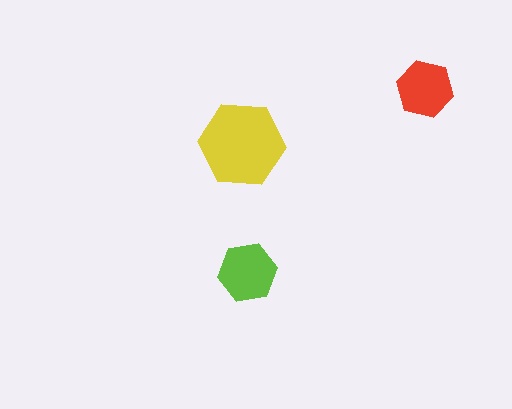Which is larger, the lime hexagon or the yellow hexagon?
The yellow one.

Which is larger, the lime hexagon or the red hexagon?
The lime one.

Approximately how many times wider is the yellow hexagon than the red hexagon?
About 1.5 times wider.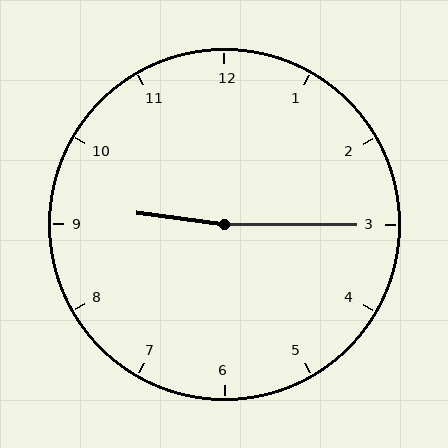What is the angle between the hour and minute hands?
Approximately 172 degrees.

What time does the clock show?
9:15.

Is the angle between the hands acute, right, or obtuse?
It is obtuse.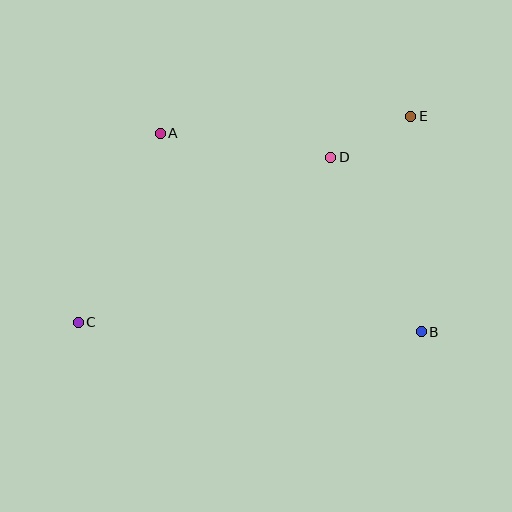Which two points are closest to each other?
Points D and E are closest to each other.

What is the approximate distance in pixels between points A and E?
The distance between A and E is approximately 251 pixels.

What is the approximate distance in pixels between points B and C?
The distance between B and C is approximately 343 pixels.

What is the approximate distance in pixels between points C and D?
The distance between C and D is approximately 302 pixels.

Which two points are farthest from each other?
Points C and E are farthest from each other.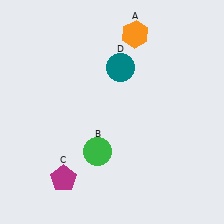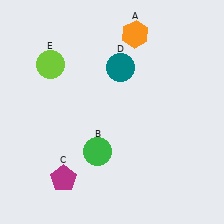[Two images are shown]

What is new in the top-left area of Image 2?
A lime circle (E) was added in the top-left area of Image 2.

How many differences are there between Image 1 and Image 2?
There is 1 difference between the two images.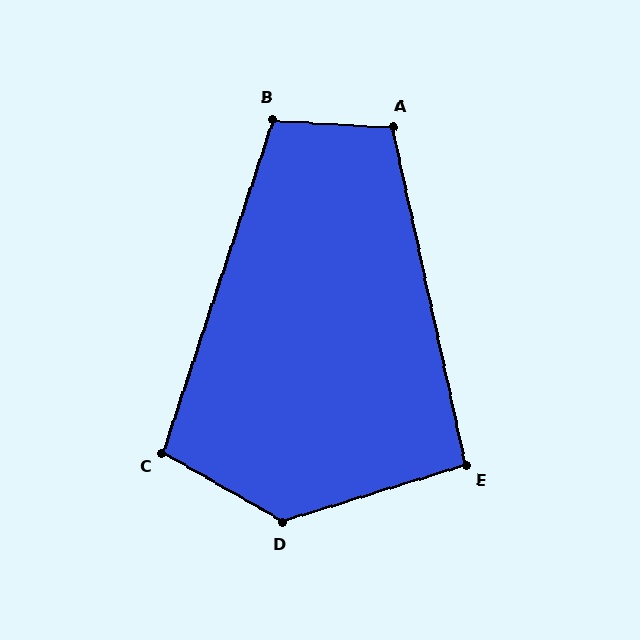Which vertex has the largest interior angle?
D, at approximately 132 degrees.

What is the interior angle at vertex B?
Approximately 105 degrees (obtuse).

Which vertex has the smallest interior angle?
E, at approximately 95 degrees.